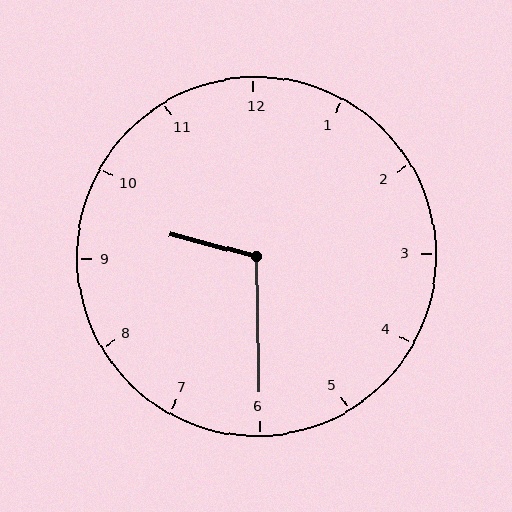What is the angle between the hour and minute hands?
Approximately 105 degrees.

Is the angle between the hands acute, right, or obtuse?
It is obtuse.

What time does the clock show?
9:30.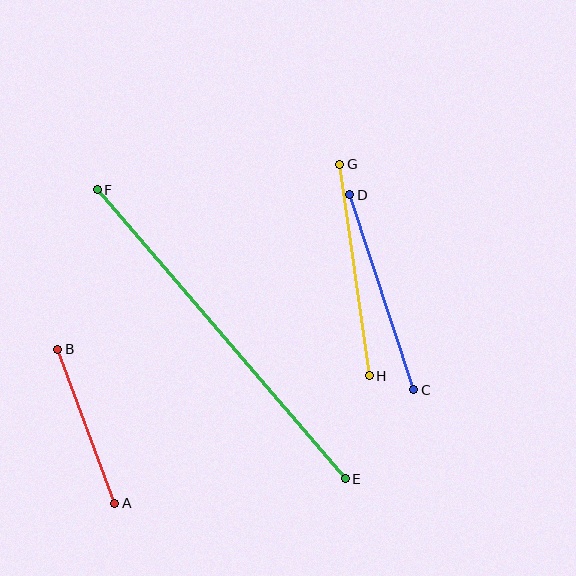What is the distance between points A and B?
The distance is approximately 164 pixels.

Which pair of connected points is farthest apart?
Points E and F are farthest apart.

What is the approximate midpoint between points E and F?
The midpoint is at approximately (221, 334) pixels.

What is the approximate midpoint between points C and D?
The midpoint is at approximately (382, 292) pixels.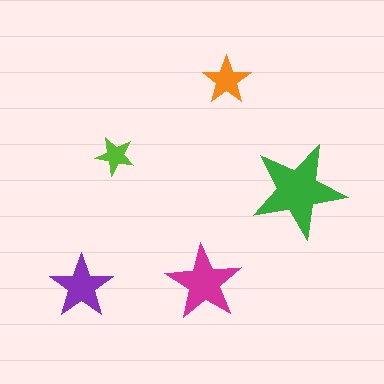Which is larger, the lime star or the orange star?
The orange one.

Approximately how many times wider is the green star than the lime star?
About 2.5 times wider.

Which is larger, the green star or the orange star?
The green one.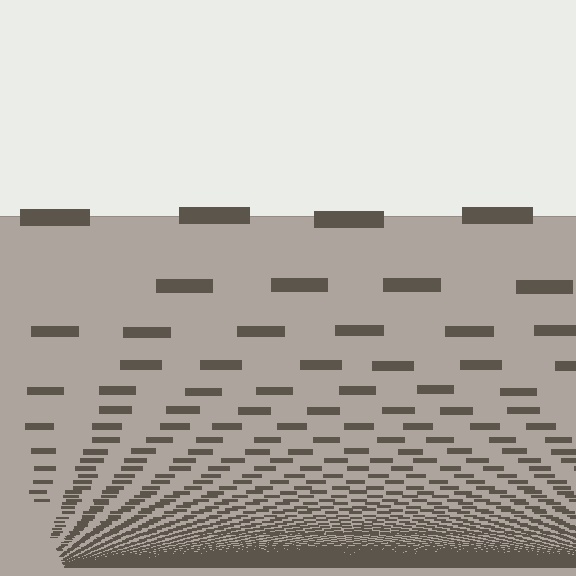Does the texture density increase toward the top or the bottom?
Density increases toward the bottom.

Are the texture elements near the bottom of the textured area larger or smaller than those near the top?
Smaller. The gradient is inverted — elements near the bottom are smaller and denser.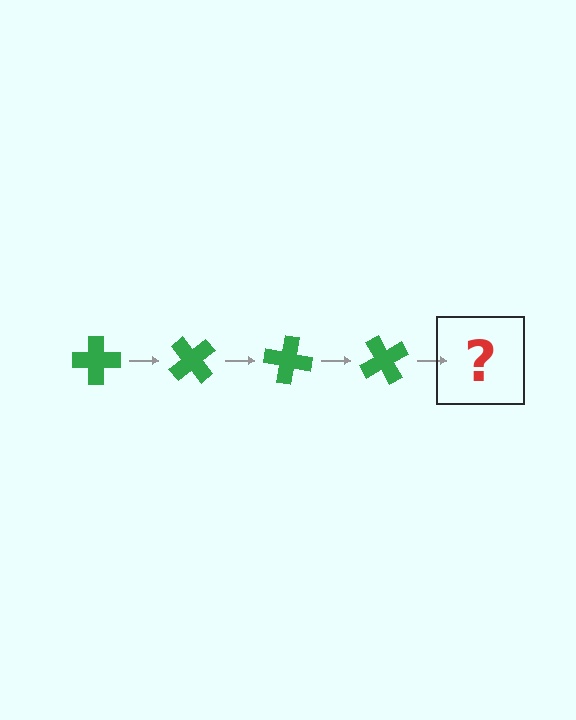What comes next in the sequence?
The next element should be a green cross rotated 200 degrees.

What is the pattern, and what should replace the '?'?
The pattern is that the cross rotates 50 degrees each step. The '?' should be a green cross rotated 200 degrees.